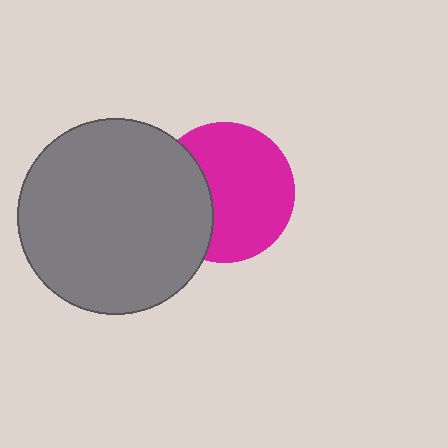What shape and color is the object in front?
The object in front is a gray circle.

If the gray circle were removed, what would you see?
You would see the complete magenta circle.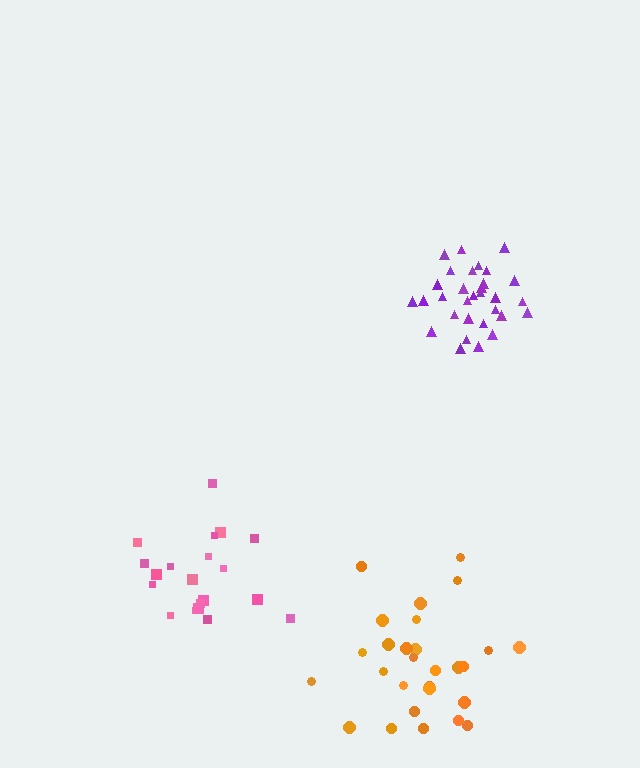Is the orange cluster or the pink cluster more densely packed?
Pink.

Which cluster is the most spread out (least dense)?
Orange.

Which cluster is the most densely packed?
Purple.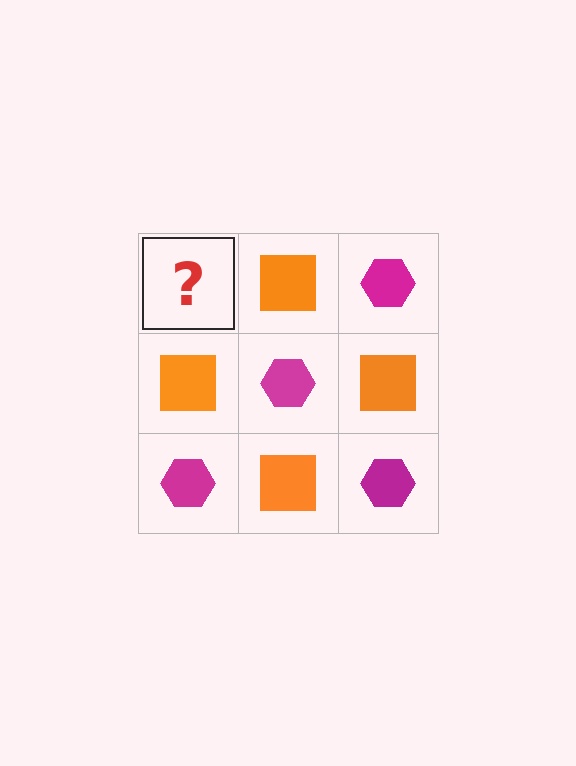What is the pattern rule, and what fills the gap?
The rule is that it alternates magenta hexagon and orange square in a checkerboard pattern. The gap should be filled with a magenta hexagon.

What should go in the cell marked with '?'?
The missing cell should contain a magenta hexagon.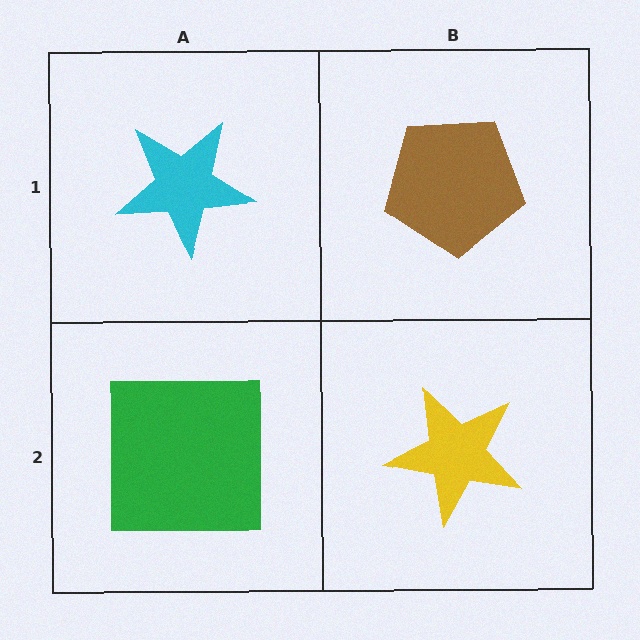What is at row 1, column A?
A cyan star.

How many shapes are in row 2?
2 shapes.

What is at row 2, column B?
A yellow star.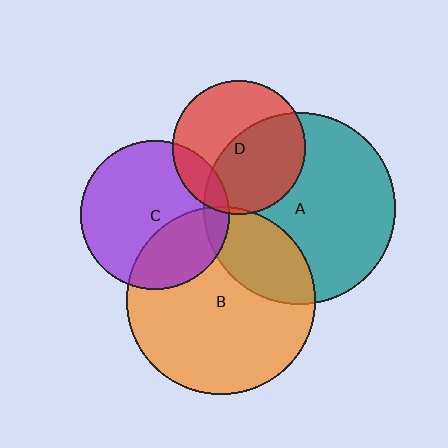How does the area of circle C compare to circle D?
Approximately 1.2 times.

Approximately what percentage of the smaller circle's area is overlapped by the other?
Approximately 25%.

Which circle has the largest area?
Circle A (teal).